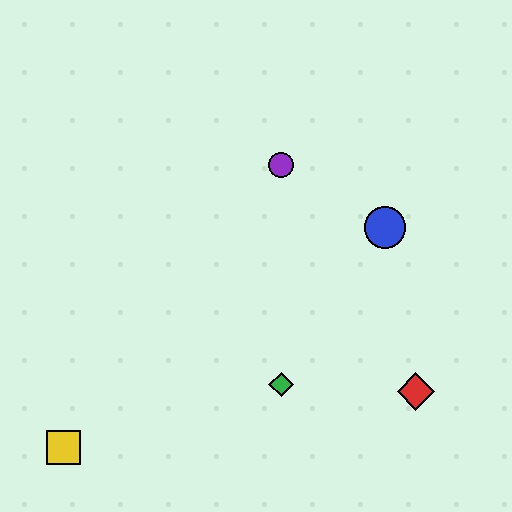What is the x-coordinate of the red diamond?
The red diamond is at x≈416.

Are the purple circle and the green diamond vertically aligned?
Yes, both are at x≈281.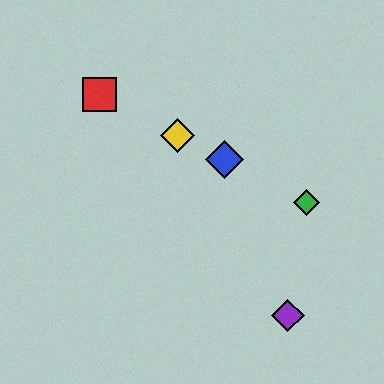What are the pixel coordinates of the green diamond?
The green diamond is at (307, 203).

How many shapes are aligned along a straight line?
4 shapes (the red square, the blue diamond, the green diamond, the yellow diamond) are aligned along a straight line.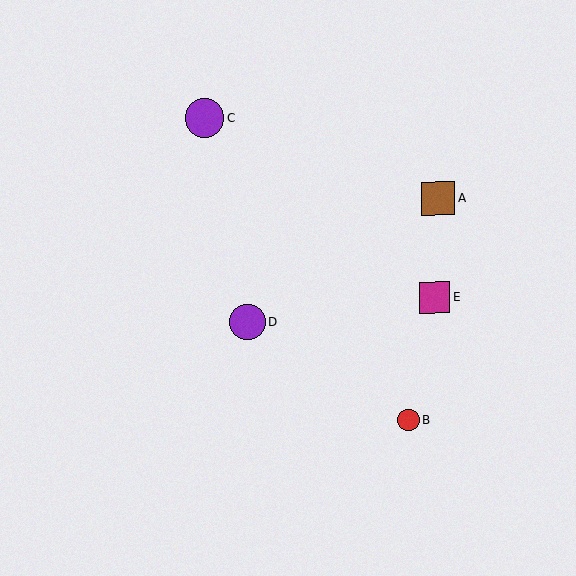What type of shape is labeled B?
Shape B is a red circle.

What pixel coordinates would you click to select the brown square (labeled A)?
Click at (438, 198) to select the brown square A.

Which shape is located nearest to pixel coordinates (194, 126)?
The purple circle (labeled C) at (205, 118) is nearest to that location.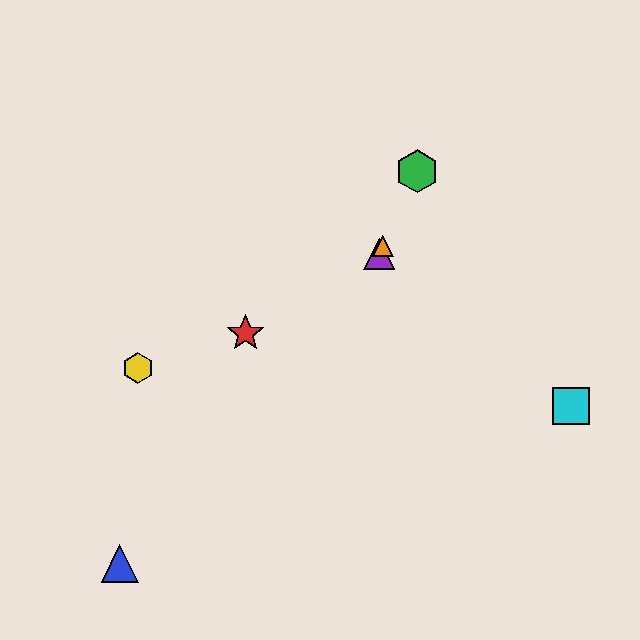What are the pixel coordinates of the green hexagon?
The green hexagon is at (417, 171).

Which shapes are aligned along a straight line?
The green hexagon, the purple triangle, the orange triangle are aligned along a straight line.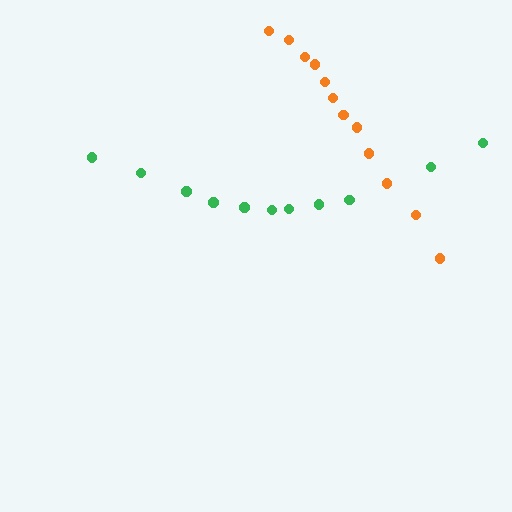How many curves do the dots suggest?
There are 2 distinct paths.